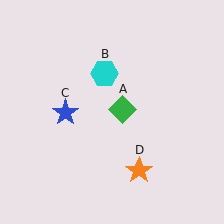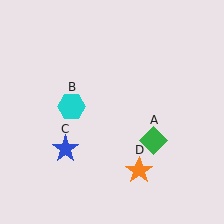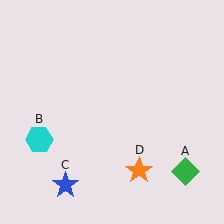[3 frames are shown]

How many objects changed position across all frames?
3 objects changed position: green diamond (object A), cyan hexagon (object B), blue star (object C).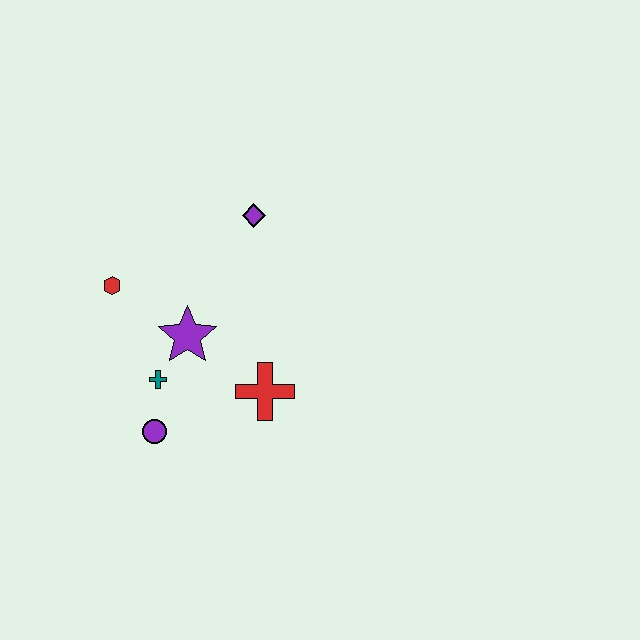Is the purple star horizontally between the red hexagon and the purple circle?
No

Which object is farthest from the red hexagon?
The red cross is farthest from the red hexagon.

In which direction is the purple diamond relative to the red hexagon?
The purple diamond is to the right of the red hexagon.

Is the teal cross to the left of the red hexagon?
No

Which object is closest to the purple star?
The teal cross is closest to the purple star.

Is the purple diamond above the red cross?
Yes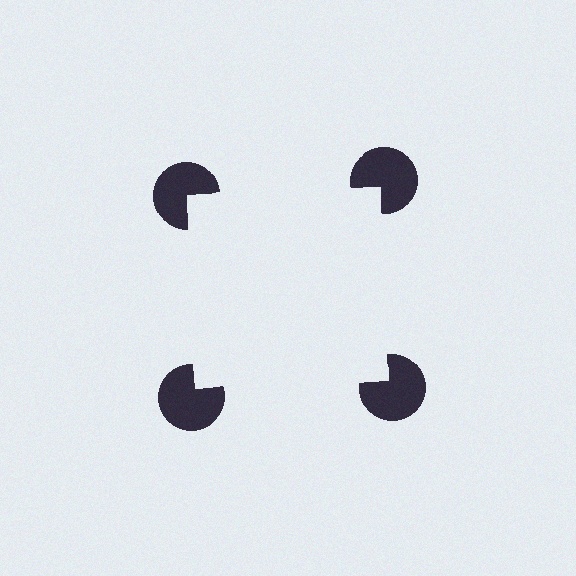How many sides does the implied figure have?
4 sides.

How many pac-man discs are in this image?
There are 4 — one at each vertex of the illusory square.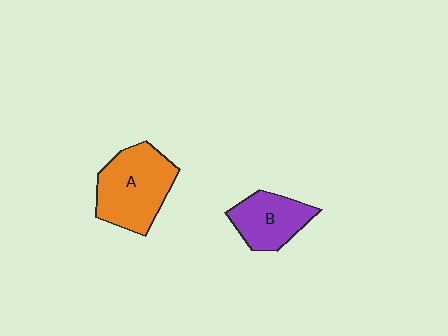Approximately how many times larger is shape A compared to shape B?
Approximately 1.5 times.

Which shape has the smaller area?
Shape B (purple).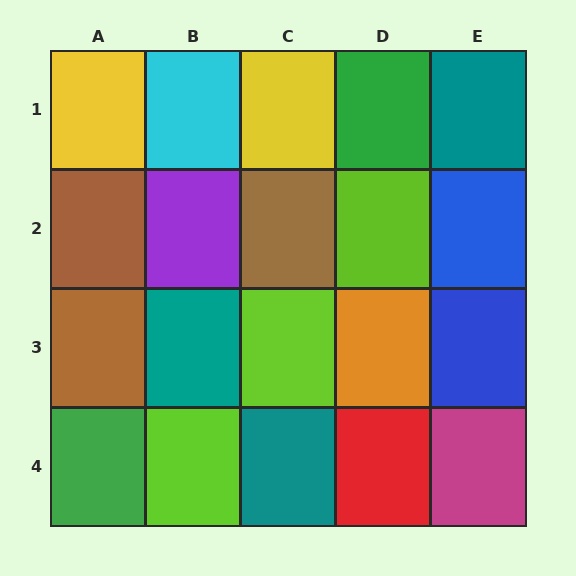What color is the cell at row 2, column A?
Brown.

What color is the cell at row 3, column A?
Brown.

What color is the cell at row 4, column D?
Red.